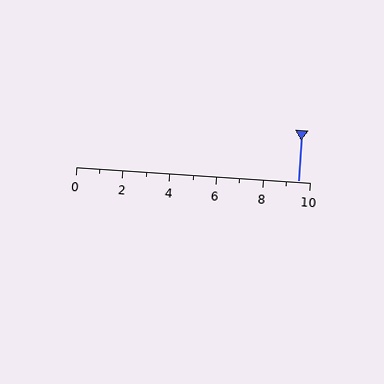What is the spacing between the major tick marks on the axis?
The major ticks are spaced 2 apart.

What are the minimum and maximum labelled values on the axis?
The axis runs from 0 to 10.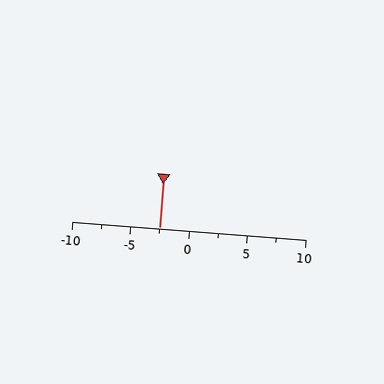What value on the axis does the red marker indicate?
The marker indicates approximately -2.5.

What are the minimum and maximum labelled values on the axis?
The axis runs from -10 to 10.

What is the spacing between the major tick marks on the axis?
The major ticks are spaced 5 apart.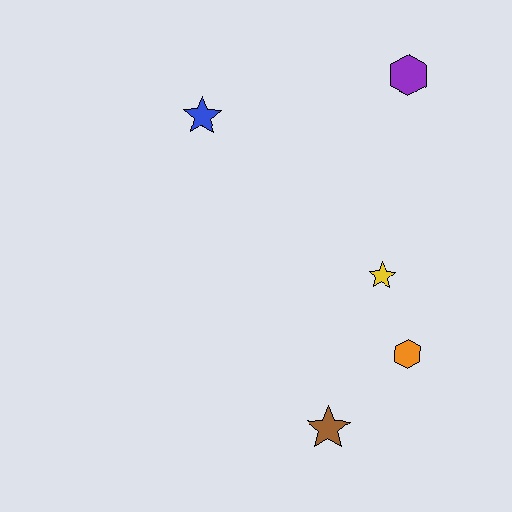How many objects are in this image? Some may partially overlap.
There are 5 objects.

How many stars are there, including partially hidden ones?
There are 3 stars.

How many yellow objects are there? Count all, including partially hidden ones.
There is 1 yellow object.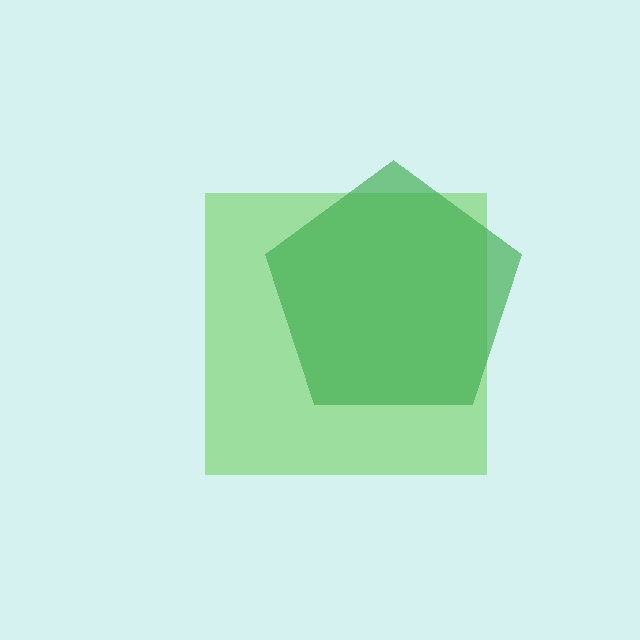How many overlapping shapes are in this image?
There are 2 overlapping shapes in the image.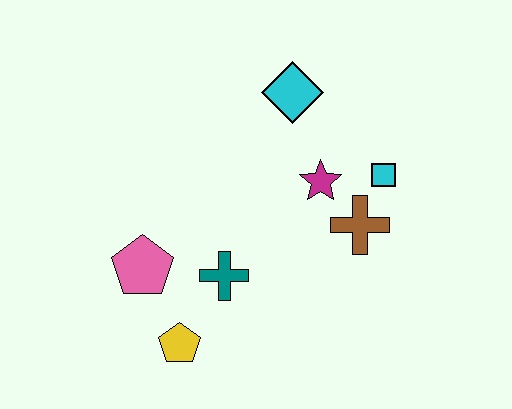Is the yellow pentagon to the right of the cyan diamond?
No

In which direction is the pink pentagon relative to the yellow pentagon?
The pink pentagon is above the yellow pentagon.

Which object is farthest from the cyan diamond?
The yellow pentagon is farthest from the cyan diamond.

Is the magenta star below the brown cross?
No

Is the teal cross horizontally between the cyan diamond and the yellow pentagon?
Yes